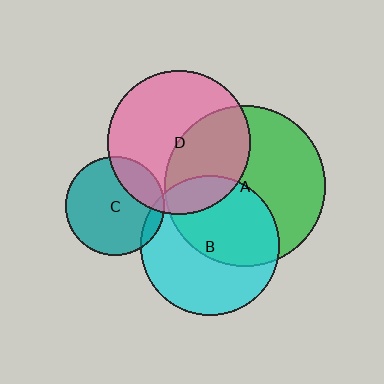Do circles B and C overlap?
Yes.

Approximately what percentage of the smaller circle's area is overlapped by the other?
Approximately 10%.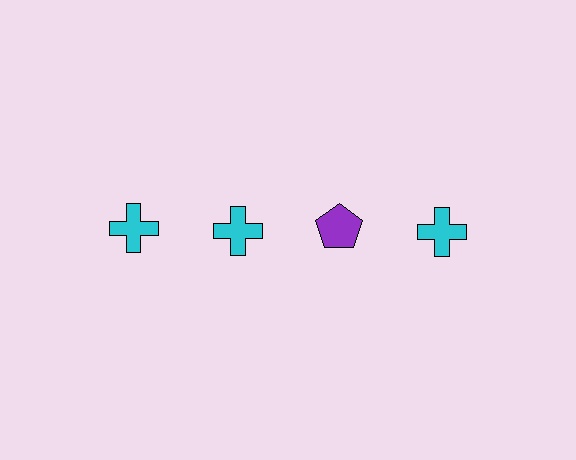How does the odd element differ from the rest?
It differs in both color (purple instead of cyan) and shape (pentagon instead of cross).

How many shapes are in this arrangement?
There are 4 shapes arranged in a grid pattern.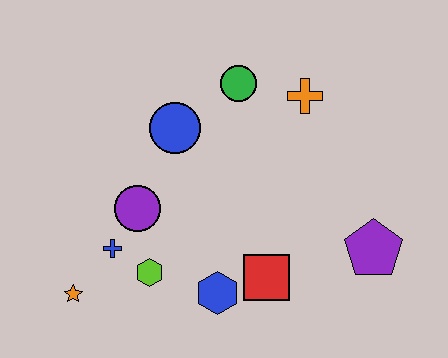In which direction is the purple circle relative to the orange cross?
The purple circle is to the left of the orange cross.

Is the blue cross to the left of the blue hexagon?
Yes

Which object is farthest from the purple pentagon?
The orange star is farthest from the purple pentagon.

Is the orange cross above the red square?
Yes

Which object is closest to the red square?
The blue hexagon is closest to the red square.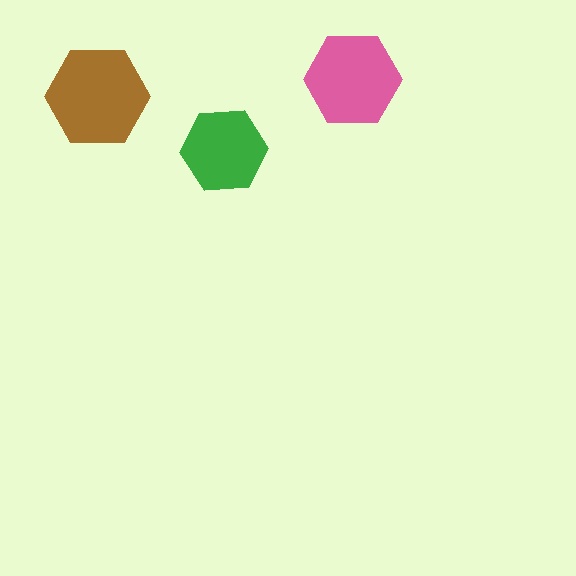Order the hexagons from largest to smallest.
the brown one, the pink one, the green one.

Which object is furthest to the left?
The brown hexagon is leftmost.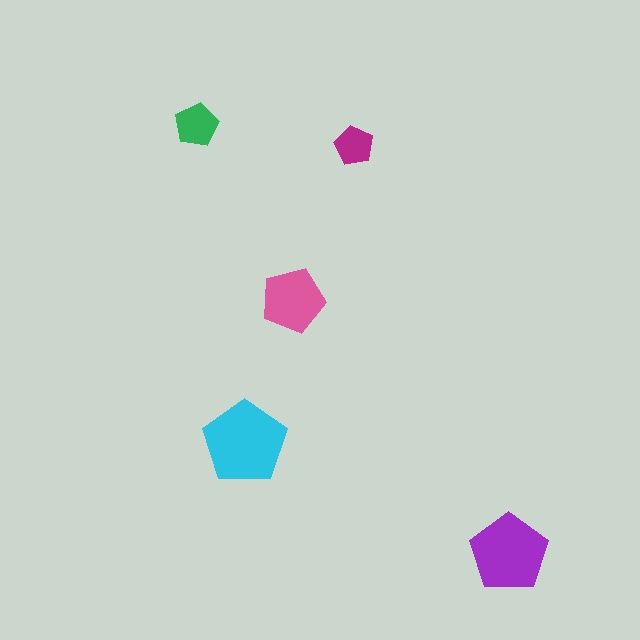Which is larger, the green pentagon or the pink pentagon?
The pink one.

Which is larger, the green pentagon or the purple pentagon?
The purple one.